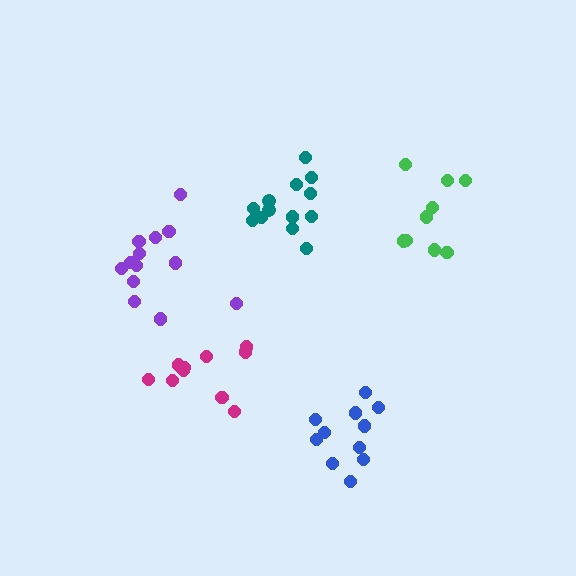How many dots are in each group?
Group 1: 10 dots, Group 2: 11 dots, Group 3: 13 dots, Group 4: 13 dots, Group 5: 9 dots (56 total).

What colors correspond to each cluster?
The clusters are colored: magenta, blue, purple, teal, green.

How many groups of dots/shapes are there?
There are 5 groups.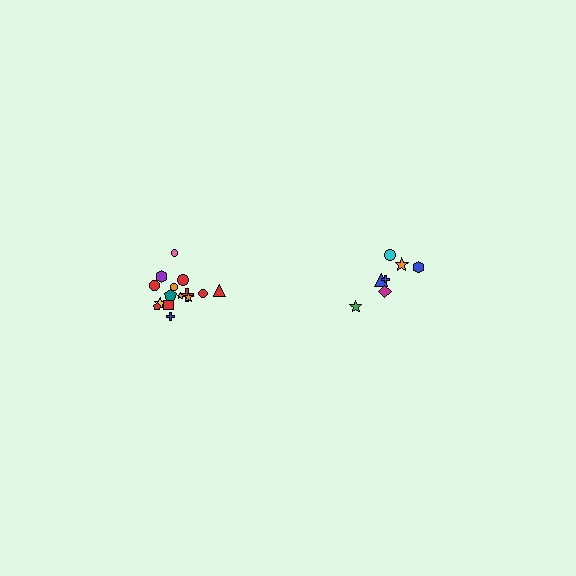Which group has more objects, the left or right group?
The left group.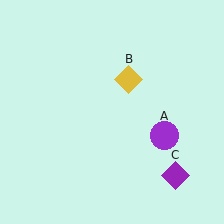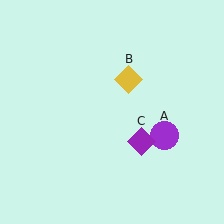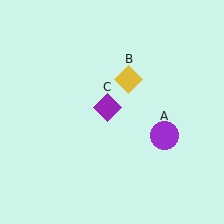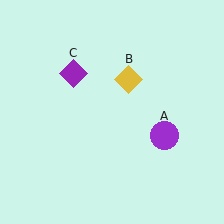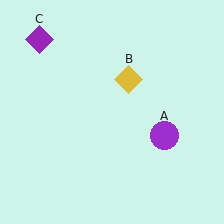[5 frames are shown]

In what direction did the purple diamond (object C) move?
The purple diamond (object C) moved up and to the left.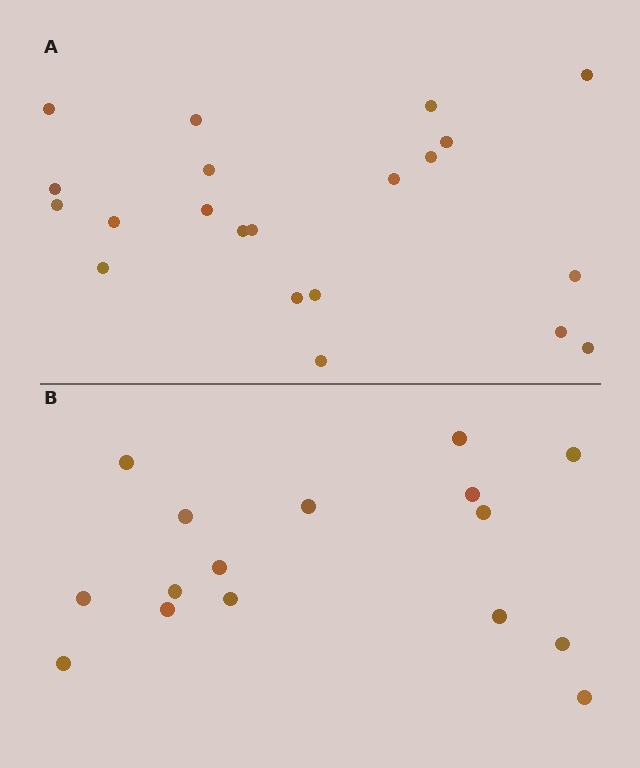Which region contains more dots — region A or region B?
Region A (the top region) has more dots.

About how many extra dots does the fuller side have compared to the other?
Region A has about 5 more dots than region B.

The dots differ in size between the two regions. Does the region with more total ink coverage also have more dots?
No. Region B has more total ink coverage because its dots are larger, but region A actually contains more individual dots. Total area can be misleading — the number of items is what matters here.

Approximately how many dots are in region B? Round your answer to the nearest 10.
About 20 dots. (The exact count is 16, which rounds to 20.)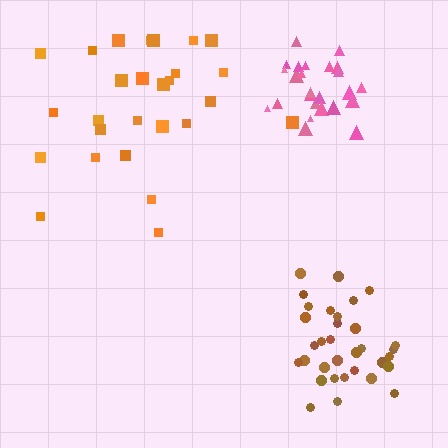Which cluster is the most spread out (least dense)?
Orange.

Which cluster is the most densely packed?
Pink.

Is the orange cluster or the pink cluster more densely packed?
Pink.